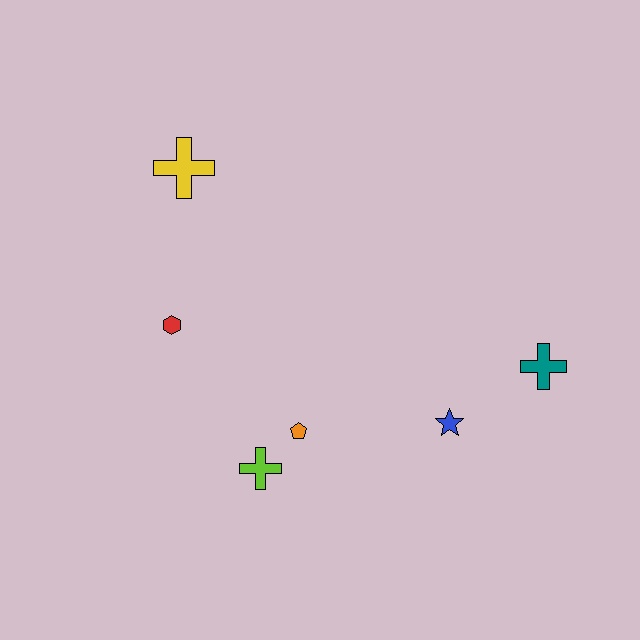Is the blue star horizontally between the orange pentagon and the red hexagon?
No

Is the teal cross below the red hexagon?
Yes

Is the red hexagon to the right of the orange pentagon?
No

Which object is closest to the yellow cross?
The red hexagon is closest to the yellow cross.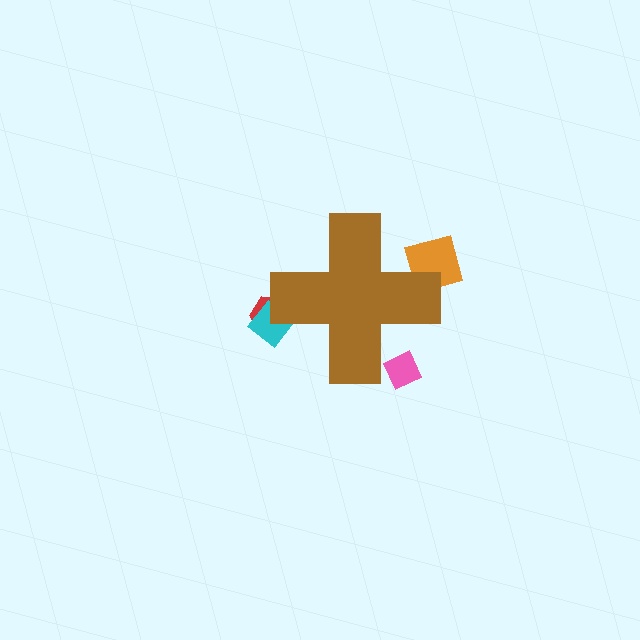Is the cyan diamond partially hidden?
Yes, the cyan diamond is partially hidden behind the brown cross.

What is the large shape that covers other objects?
A brown cross.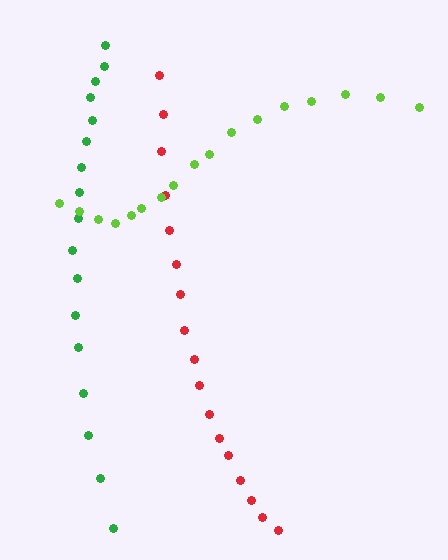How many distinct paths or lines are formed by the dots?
There are 3 distinct paths.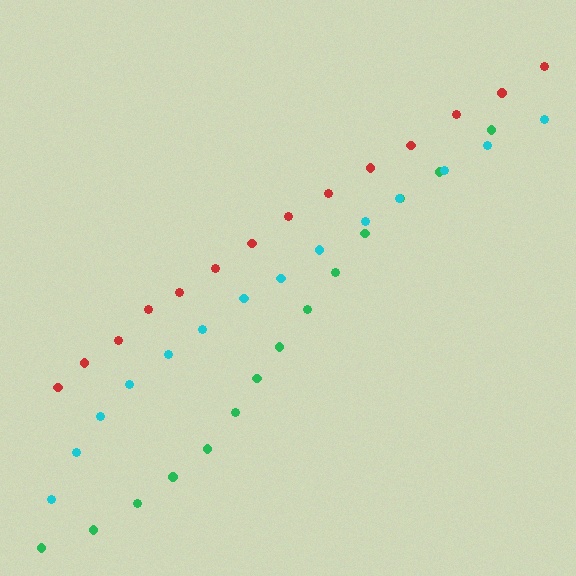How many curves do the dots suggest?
There are 3 distinct paths.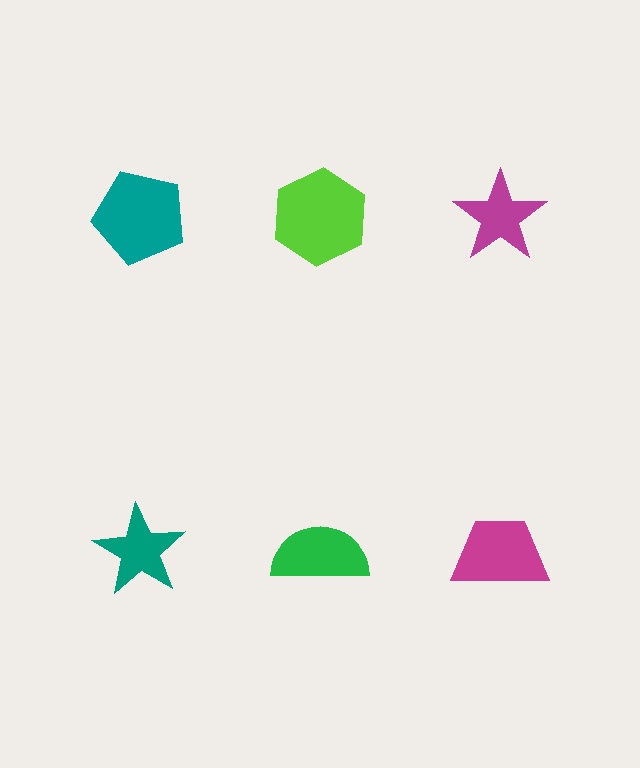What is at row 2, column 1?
A teal star.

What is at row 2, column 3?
A magenta trapezoid.